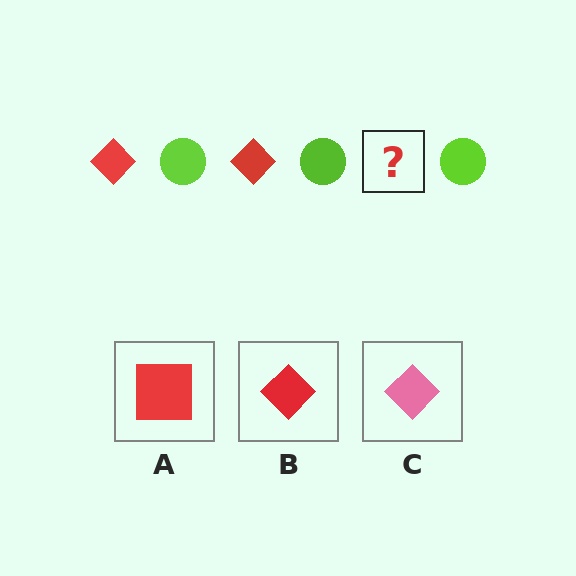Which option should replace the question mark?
Option B.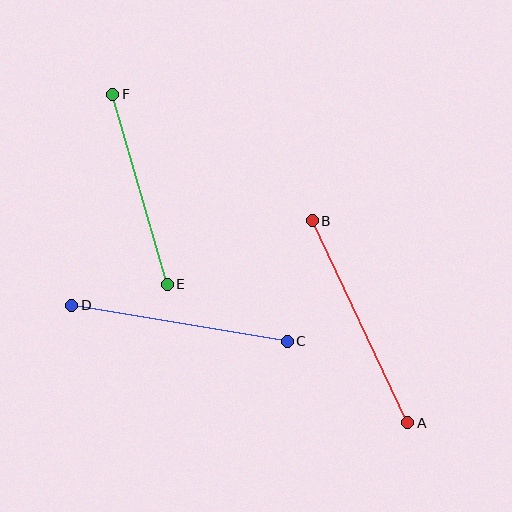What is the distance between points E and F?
The distance is approximately 198 pixels.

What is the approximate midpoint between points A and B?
The midpoint is at approximately (360, 322) pixels.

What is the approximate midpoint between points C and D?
The midpoint is at approximately (179, 323) pixels.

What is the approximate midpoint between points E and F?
The midpoint is at approximately (140, 189) pixels.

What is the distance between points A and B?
The distance is approximately 224 pixels.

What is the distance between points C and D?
The distance is approximately 219 pixels.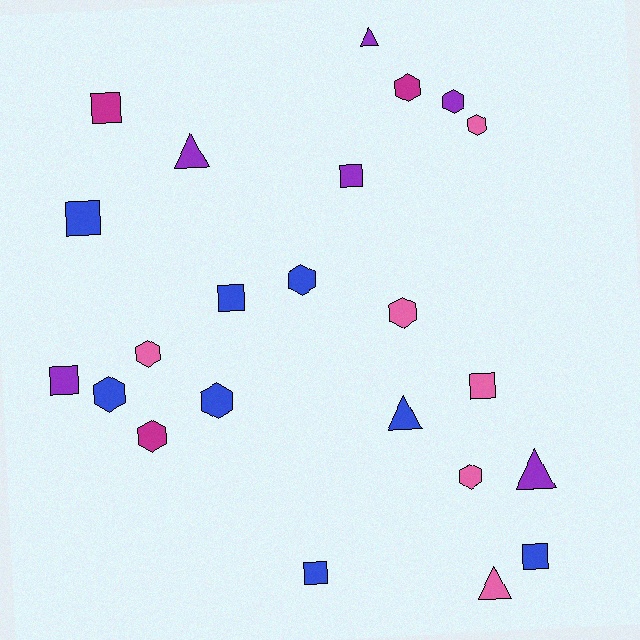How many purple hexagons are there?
There is 1 purple hexagon.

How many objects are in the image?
There are 23 objects.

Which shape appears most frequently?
Hexagon, with 10 objects.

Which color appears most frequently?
Blue, with 8 objects.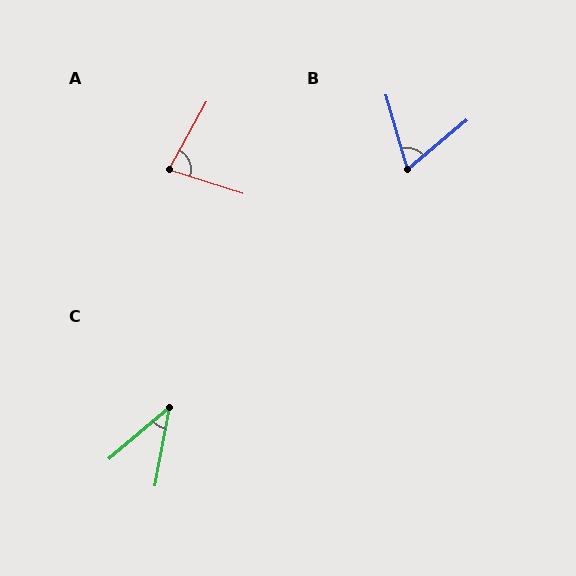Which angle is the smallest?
C, at approximately 39 degrees.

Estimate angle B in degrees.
Approximately 66 degrees.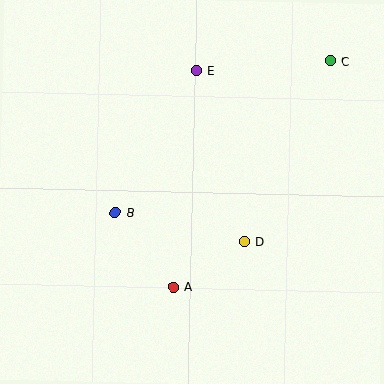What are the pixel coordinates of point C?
Point C is at (330, 61).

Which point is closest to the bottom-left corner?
Point A is closest to the bottom-left corner.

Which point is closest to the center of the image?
Point D at (244, 241) is closest to the center.